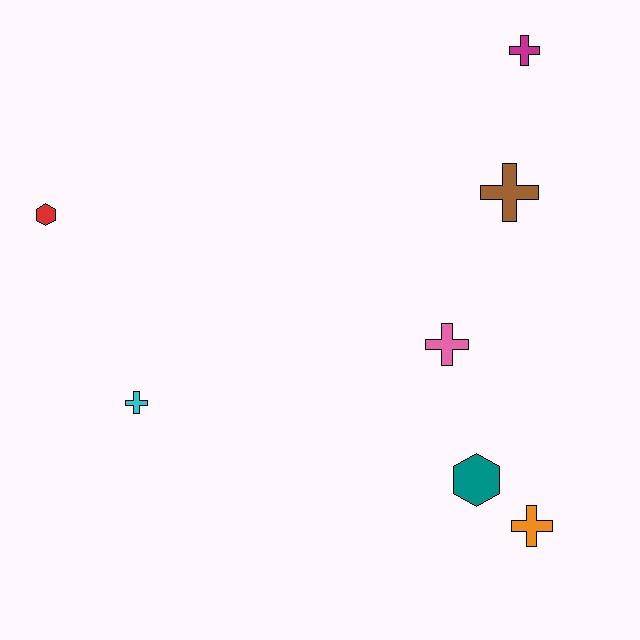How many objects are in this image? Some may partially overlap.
There are 7 objects.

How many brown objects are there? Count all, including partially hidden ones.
There is 1 brown object.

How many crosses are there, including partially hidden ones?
There are 5 crosses.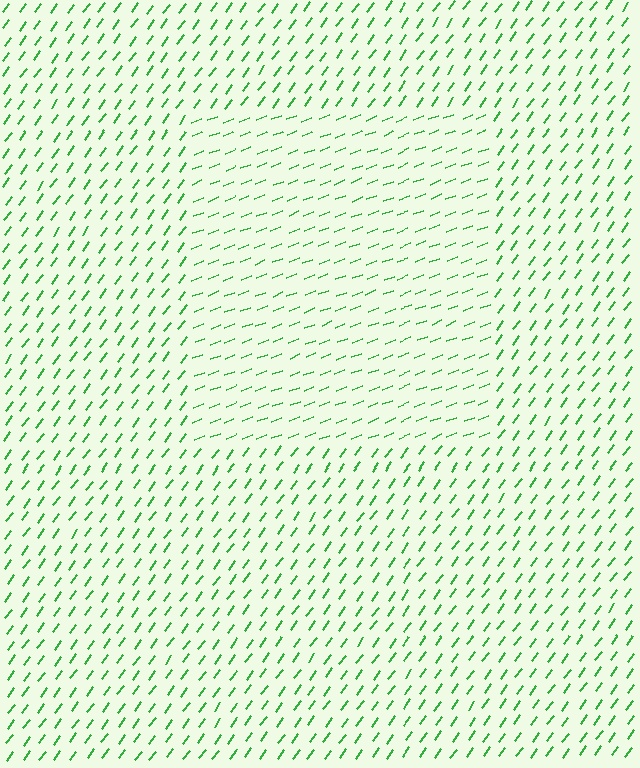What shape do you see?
I see a rectangle.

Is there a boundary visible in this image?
Yes, there is a texture boundary formed by a change in line orientation.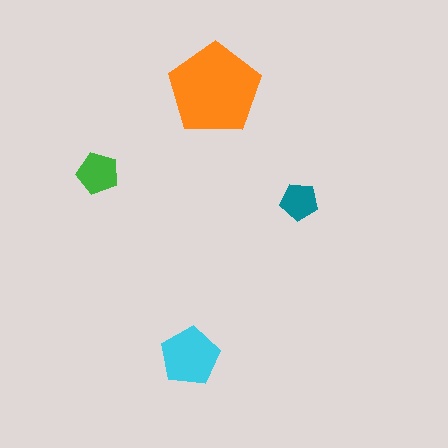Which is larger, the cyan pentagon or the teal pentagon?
The cyan one.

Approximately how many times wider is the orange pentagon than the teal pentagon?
About 2.5 times wider.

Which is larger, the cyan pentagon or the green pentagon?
The cyan one.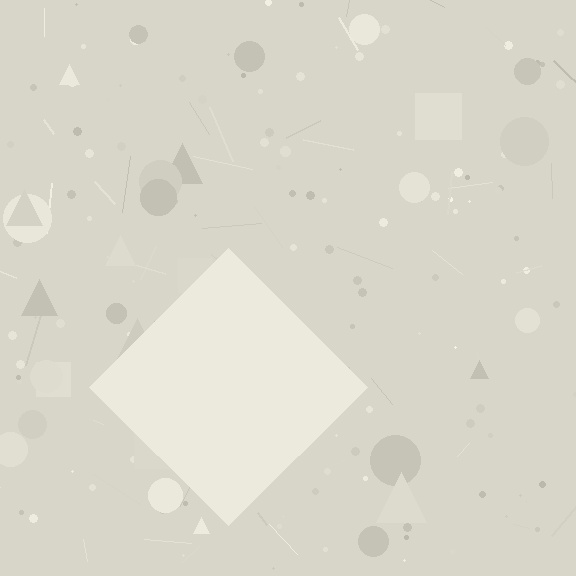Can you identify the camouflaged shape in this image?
The camouflaged shape is a diamond.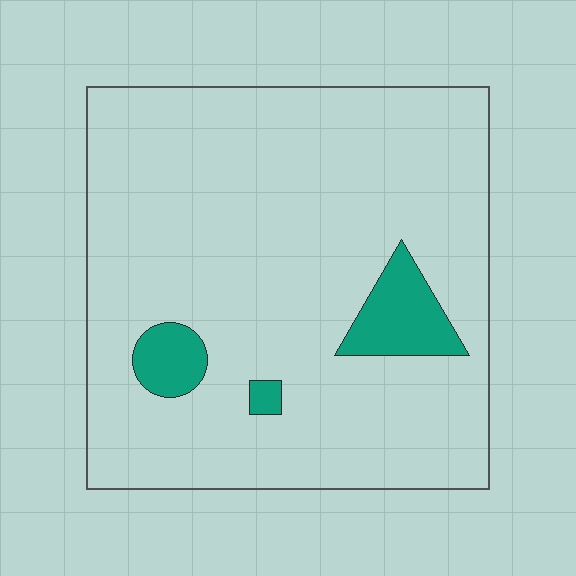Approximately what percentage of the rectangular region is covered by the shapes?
Approximately 10%.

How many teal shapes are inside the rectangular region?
3.